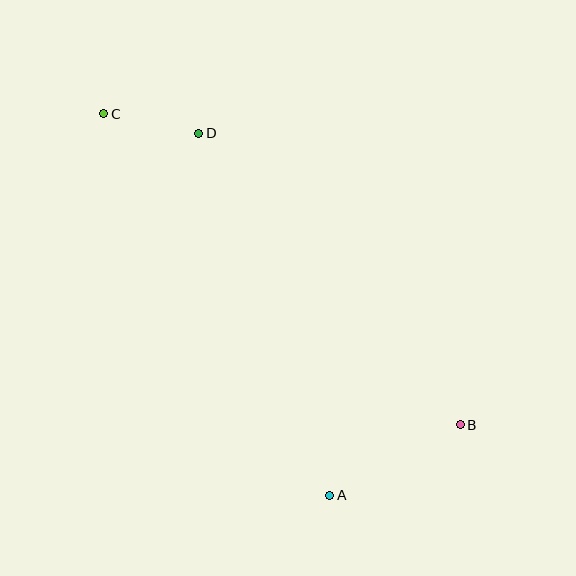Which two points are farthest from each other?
Points B and C are farthest from each other.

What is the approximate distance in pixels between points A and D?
The distance between A and D is approximately 385 pixels.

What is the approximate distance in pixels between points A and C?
The distance between A and C is approximately 443 pixels.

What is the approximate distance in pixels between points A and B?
The distance between A and B is approximately 148 pixels.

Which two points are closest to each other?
Points C and D are closest to each other.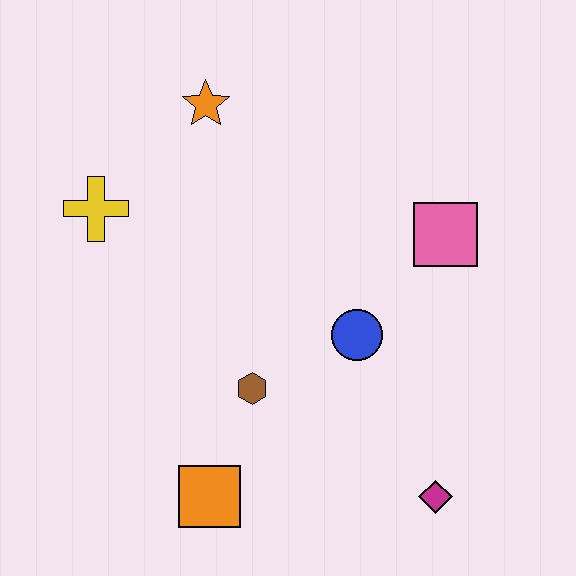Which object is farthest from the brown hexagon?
The orange star is farthest from the brown hexagon.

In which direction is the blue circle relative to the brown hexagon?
The blue circle is to the right of the brown hexagon.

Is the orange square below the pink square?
Yes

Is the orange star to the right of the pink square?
No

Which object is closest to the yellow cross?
The orange star is closest to the yellow cross.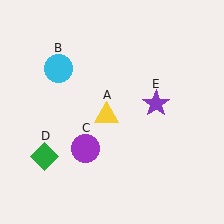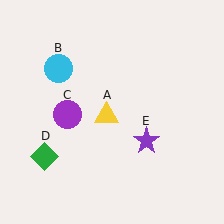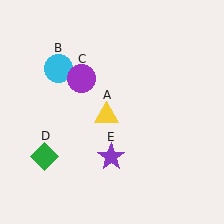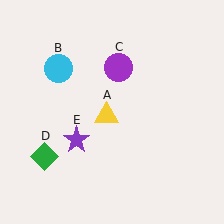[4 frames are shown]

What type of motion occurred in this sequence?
The purple circle (object C), purple star (object E) rotated clockwise around the center of the scene.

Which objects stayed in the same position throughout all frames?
Yellow triangle (object A) and cyan circle (object B) and green diamond (object D) remained stationary.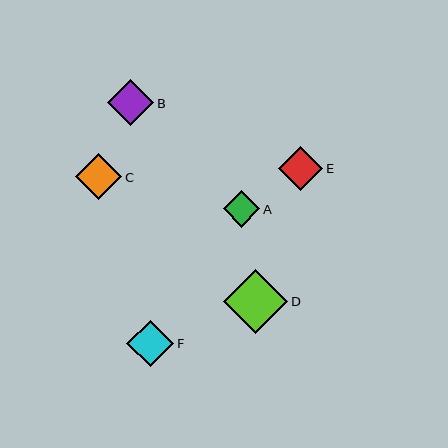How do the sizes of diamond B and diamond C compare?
Diamond B and diamond C are approximately the same size.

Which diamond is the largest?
Diamond D is the largest with a size of approximately 64 pixels.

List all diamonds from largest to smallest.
From largest to smallest: D, F, B, C, E, A.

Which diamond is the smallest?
Diamond A is the smallest with a size of approximately 37 pixels.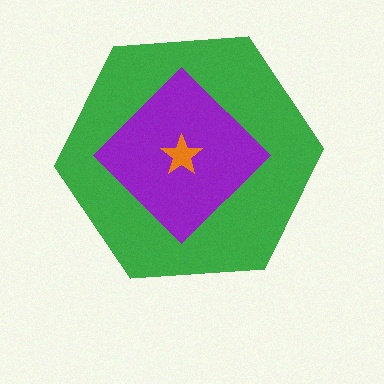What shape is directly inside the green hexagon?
The purple diamond.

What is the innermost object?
The orange star.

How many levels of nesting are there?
3.